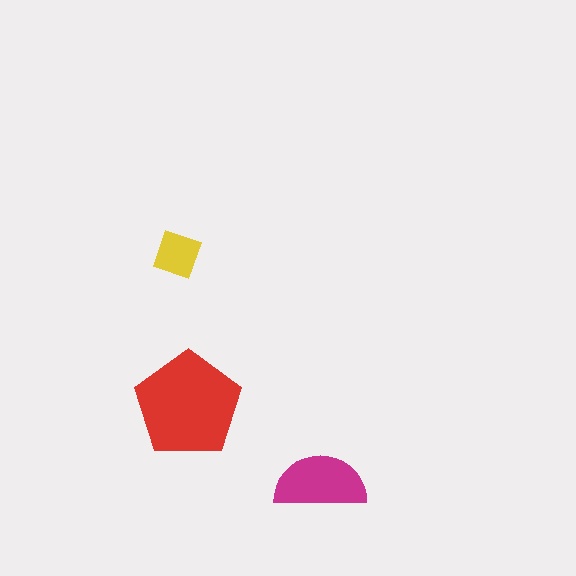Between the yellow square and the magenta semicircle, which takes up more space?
The magenta semicircle.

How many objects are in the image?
There are 3 objects in the image.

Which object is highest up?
The yellow square is topmost.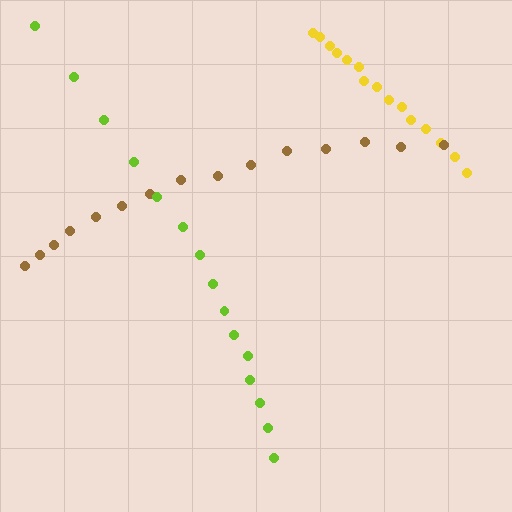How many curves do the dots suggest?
There are 3 distinct paths.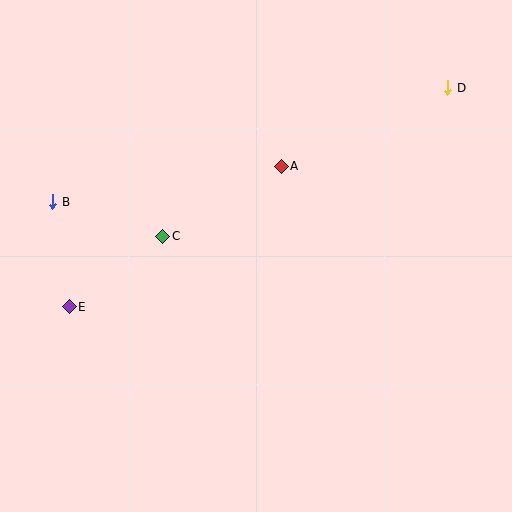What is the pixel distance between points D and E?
The distance between D and E is 437 pixels.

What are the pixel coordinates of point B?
Point B is at (53, 202).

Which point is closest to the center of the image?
Point A at (281, 166) is closest to the center.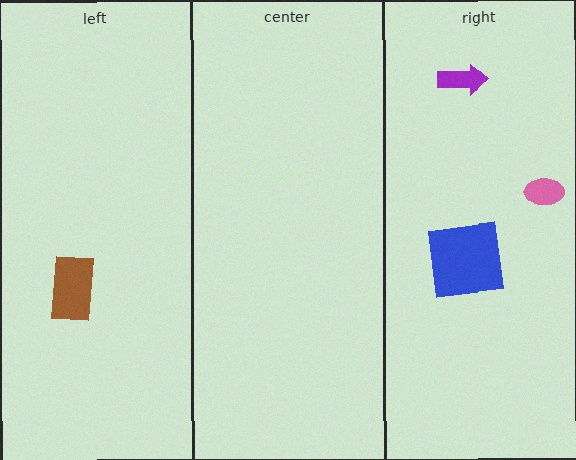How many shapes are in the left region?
1.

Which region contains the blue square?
The right region.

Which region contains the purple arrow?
The right region.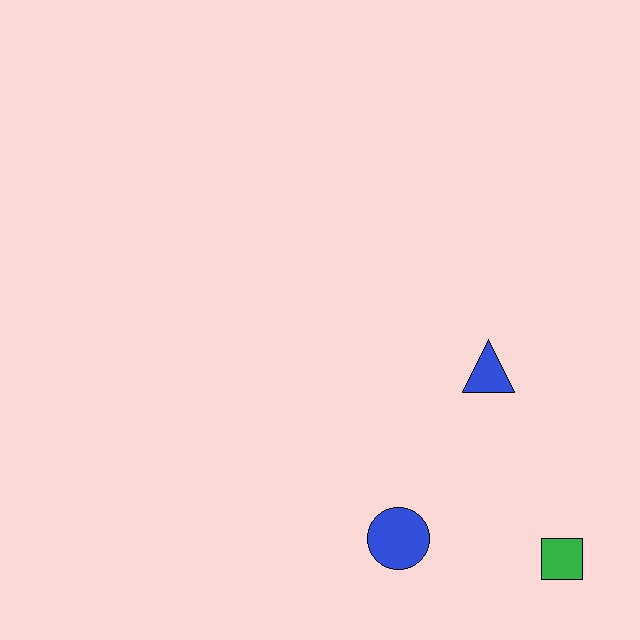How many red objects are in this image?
There are no red objects.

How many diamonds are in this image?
There are no diamonds.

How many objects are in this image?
There are 3 objects.